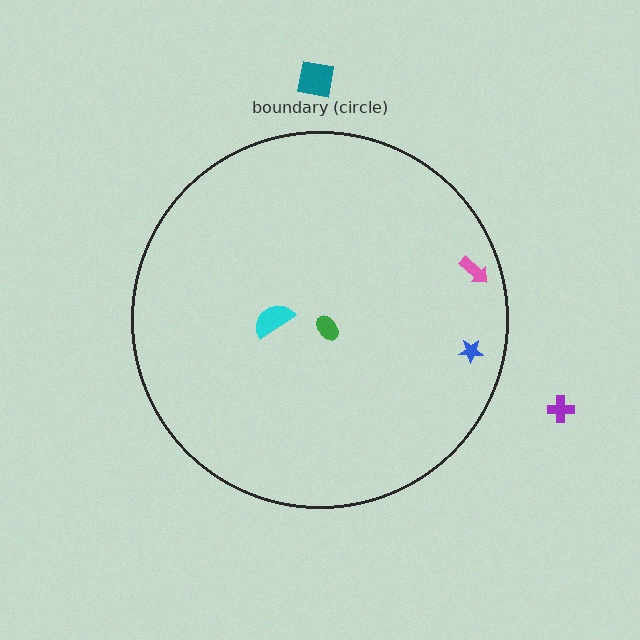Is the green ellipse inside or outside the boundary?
Inside.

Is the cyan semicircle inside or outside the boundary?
Inside.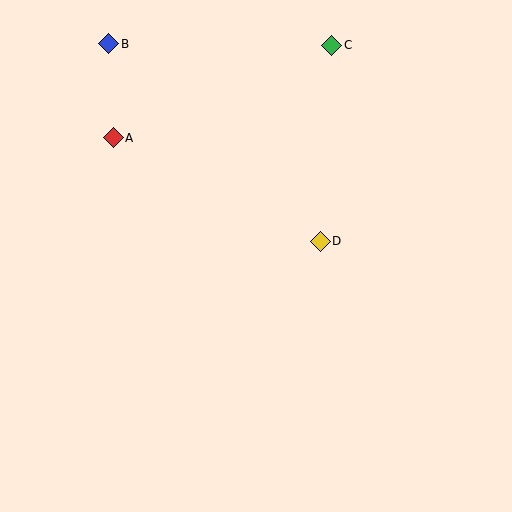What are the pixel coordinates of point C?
Point C is at (332, 45).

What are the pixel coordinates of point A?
Point A is at (113, 138).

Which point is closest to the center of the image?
Point D at (320, 241) is closest to the center.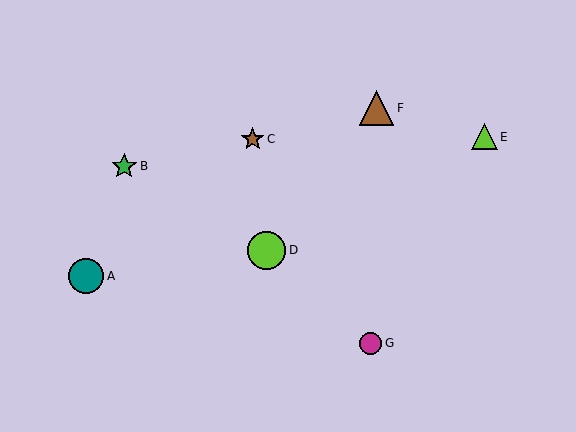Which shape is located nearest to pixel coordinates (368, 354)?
The magenta circle (labeled G) at (371, 343) is nearest to that location.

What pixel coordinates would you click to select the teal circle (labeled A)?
Click at (86, 276) to select the teal circle A.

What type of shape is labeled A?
Shape A is a teal circle.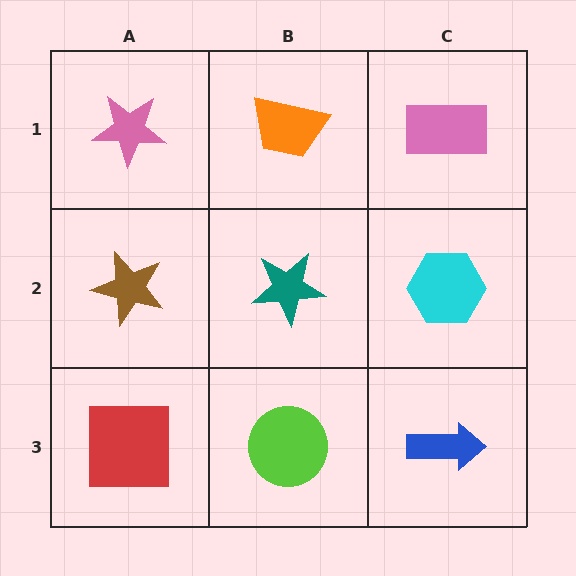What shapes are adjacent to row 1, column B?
A teal star (row 2, column B), a pink star (row 1, column A), a pink rectangle (row 1, column C).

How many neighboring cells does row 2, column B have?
4.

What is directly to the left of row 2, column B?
A brown star.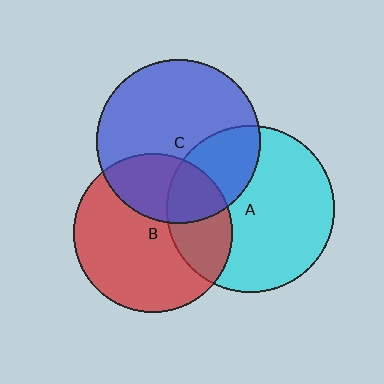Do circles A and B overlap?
Yes.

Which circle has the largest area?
Circle A (cyan).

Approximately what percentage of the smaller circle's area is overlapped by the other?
Approximately 30%.